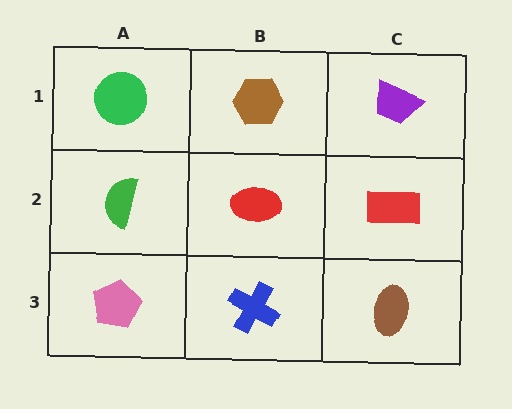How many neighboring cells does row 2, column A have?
3.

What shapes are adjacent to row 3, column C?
A red rectangle (row 2, column C), a blue cross (row 3, column B).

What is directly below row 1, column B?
A red ellipse.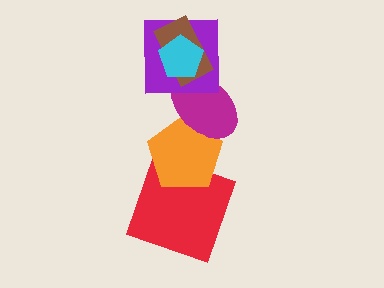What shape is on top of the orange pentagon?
The magenta ellipse is on top of the orange pentagon.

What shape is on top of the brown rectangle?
The cyan pentagon is on top of the brown rectangle.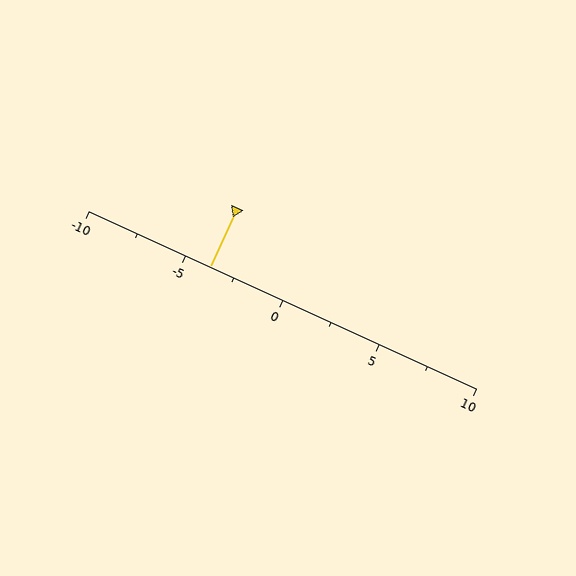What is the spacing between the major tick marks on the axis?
The major ticks are spaced 5 apart.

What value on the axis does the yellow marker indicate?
The marker indicates approximately -3.8.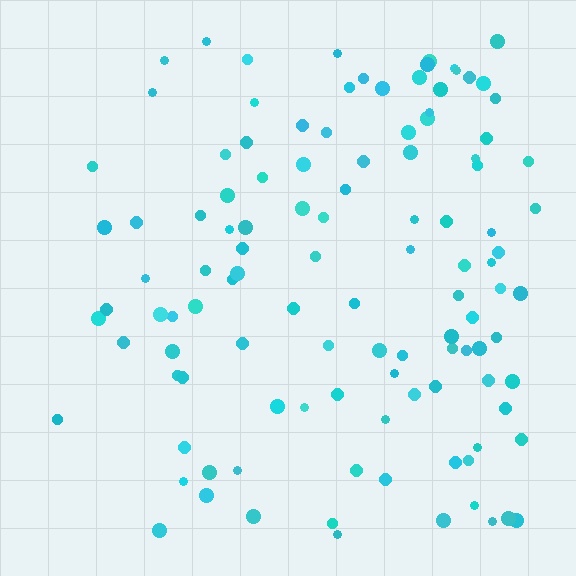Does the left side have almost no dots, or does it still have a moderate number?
Still a moderate number, just noticeably fewer than the right.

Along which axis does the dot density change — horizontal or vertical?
Horizontal.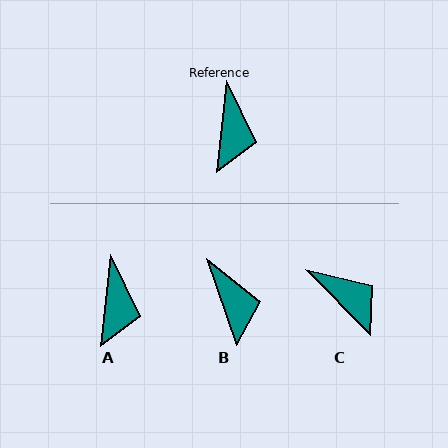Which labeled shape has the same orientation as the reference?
A.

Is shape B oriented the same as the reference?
No, it is off by about 25 degrees.